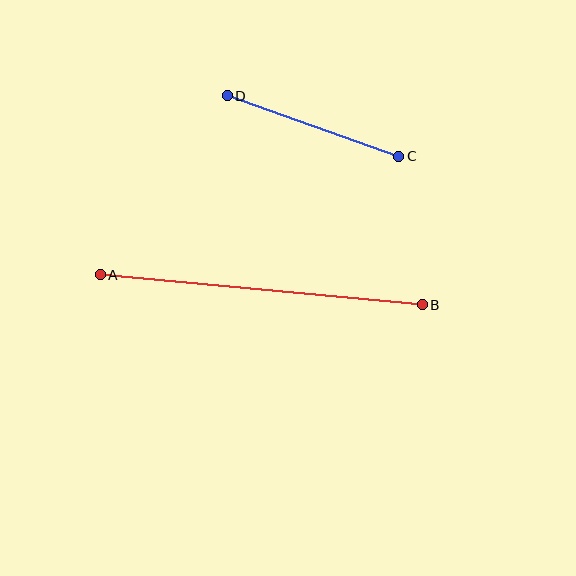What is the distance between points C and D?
The distance is approximately 181 pixels.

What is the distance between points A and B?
The distance is approximately 323 pixels.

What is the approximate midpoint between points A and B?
The midpoint is at approximately (261, 290) pixels.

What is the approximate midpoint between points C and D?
The midpoint is at approximately (313, 126) pixels.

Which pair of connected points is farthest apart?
Points A and B are farthest apart.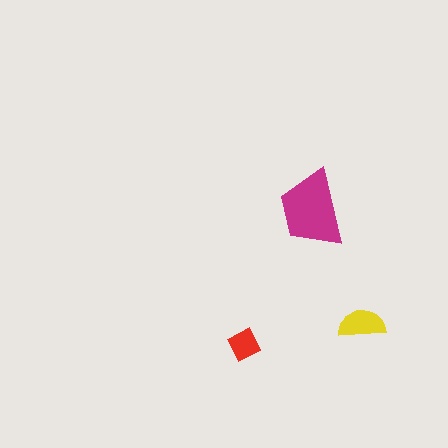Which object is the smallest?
The red diamond.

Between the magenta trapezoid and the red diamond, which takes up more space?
The magenta trapezoid.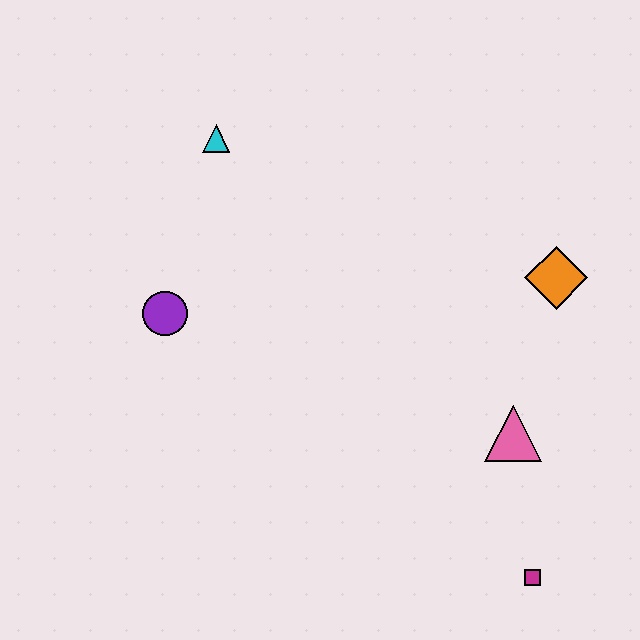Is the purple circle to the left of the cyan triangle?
Yes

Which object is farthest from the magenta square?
The cyan triangle is farthest from the magenta square.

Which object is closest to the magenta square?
The pink triangle is closest to the magenta square.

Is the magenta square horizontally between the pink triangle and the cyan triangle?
No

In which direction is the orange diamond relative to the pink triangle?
The orange diamond is above the pink triangle.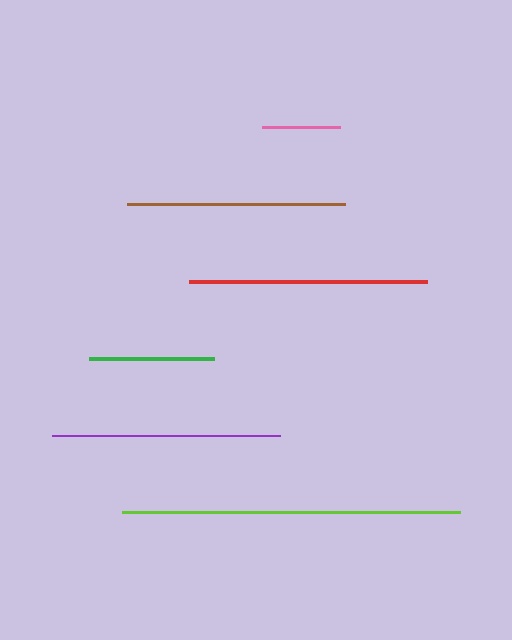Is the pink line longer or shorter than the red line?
The red line is longer than the pink line.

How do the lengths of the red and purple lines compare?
The red and purple lines are approximately the same length.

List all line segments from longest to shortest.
From longest to shortest: lime, red, purple, brown, green, pink.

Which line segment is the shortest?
The pink line is the shortest at approximately 79 pixels.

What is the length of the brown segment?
The brown segment is approximately 218 pixels long.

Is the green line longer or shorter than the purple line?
The purple line is longer than the green line.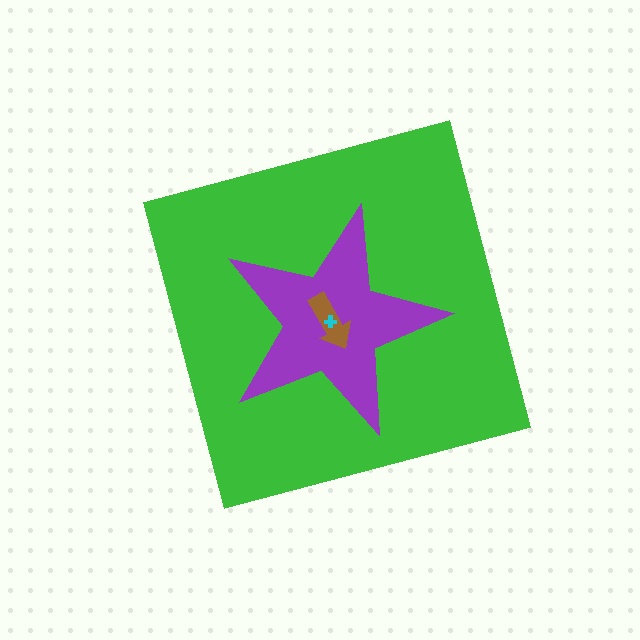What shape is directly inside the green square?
The purple star.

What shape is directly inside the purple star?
The brown arrow.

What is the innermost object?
The cyan cross.